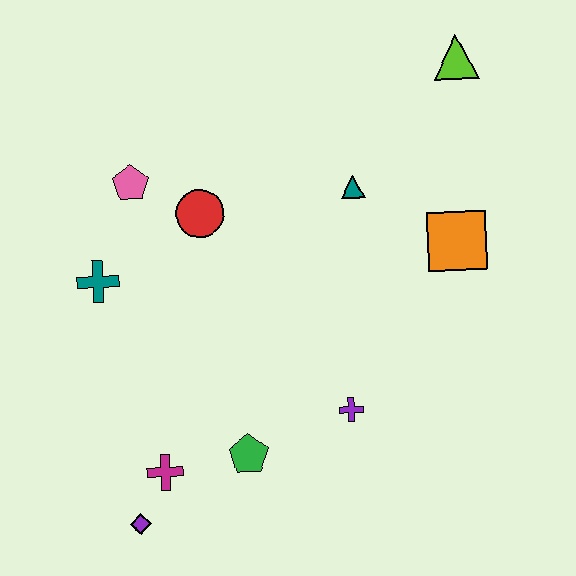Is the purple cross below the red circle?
Yes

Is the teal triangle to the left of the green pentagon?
No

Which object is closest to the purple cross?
The green pentagon is closest to the purple cross.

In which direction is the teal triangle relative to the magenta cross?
The teal triangle is above the magenta cross.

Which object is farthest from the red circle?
The purple diamond is farthest from the red circle.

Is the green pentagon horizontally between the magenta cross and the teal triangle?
Yes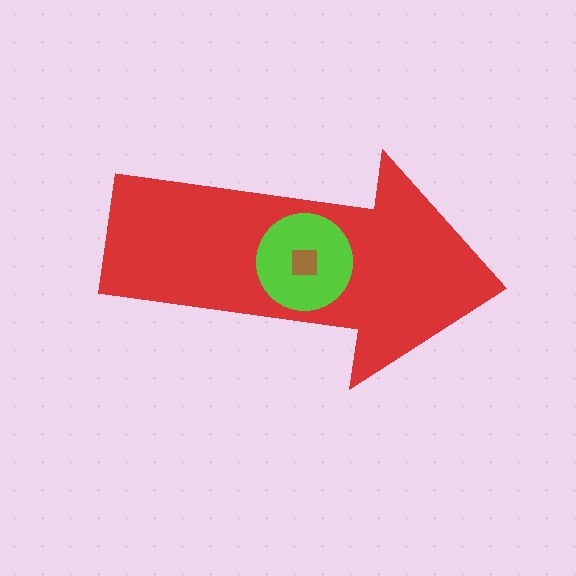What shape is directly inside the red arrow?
The lime circle.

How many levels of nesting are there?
3.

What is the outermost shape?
The red arrow.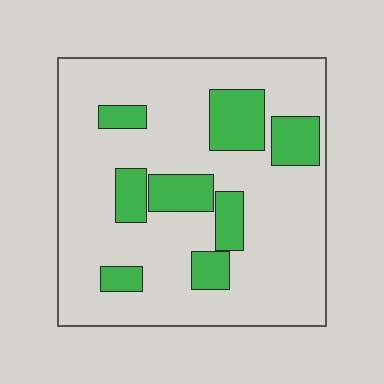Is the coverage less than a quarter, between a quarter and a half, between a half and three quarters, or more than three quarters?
Less than a quarter.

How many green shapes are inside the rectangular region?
8.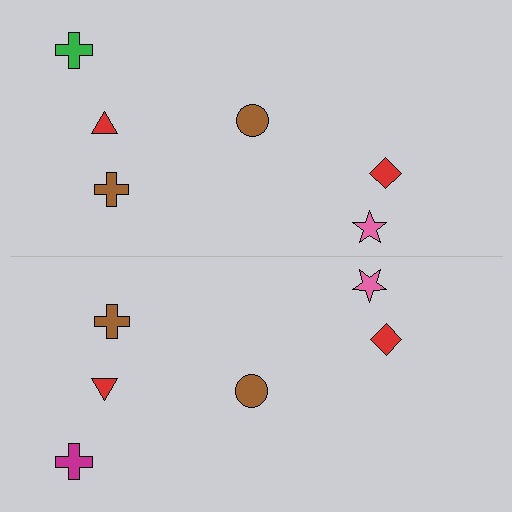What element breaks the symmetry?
The magenta cross on the bottom side breaks the symmetry — its mirror counterpart is green.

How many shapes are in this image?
There are 12 shapes in this image.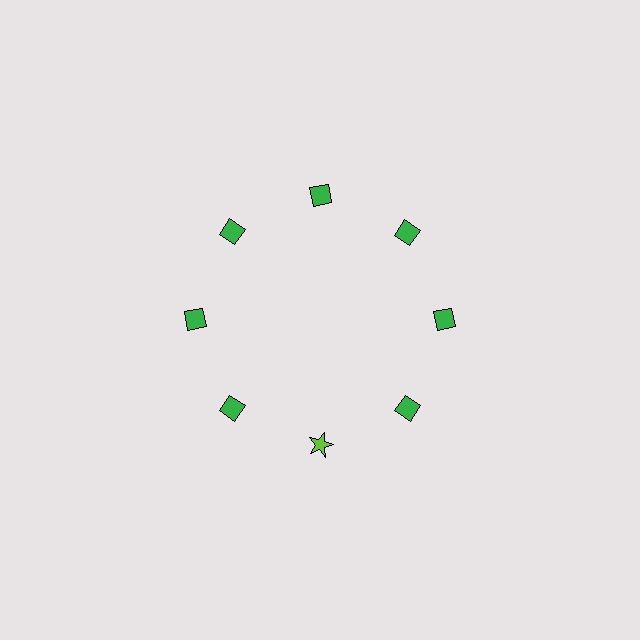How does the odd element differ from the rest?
It differs in both color (lime instead of green) and shape (star instead of diamond).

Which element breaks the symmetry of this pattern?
The lime star at roughly the 6 o'clock position breaks the symmetry. All other shapes are green diamonds.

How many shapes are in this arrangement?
There are 8 shapes arranged in a ring pattern.